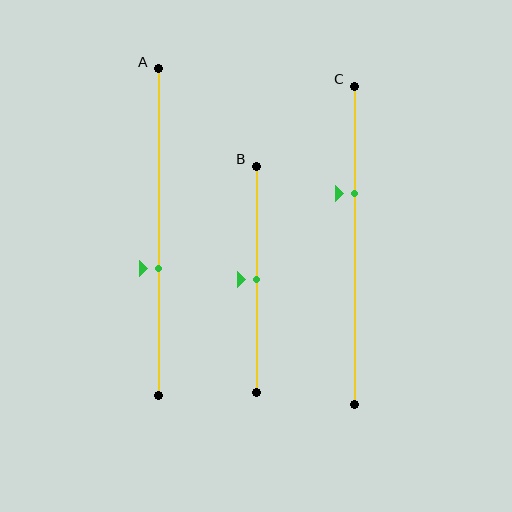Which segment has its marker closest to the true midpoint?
Segment B has its marker closest to the true midpoint.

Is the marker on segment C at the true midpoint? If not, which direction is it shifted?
No, the marker on segment C is shifted upward by about 16% of the segment length.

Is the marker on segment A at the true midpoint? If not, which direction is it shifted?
No, the marker on segment A is shifted downward by about 11% of the segment length.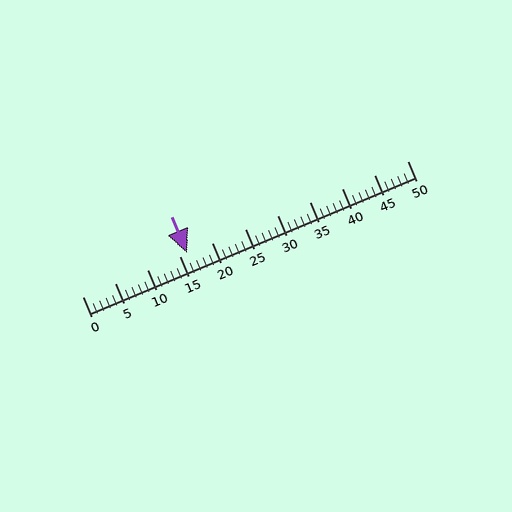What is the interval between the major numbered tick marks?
The major tick marks are spaced 5 units apart.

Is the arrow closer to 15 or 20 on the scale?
The arrow is closer to 15.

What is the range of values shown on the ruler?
The ruler shows values from 0 to 50.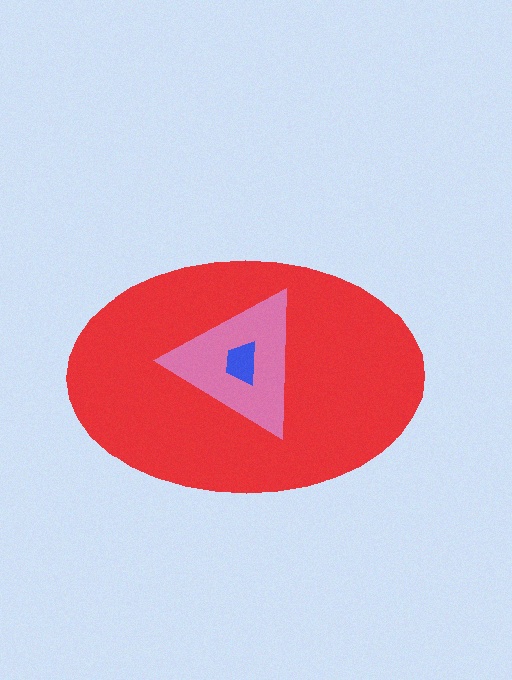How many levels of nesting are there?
3.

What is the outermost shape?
The red ellipse.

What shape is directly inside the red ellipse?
The pink triangle.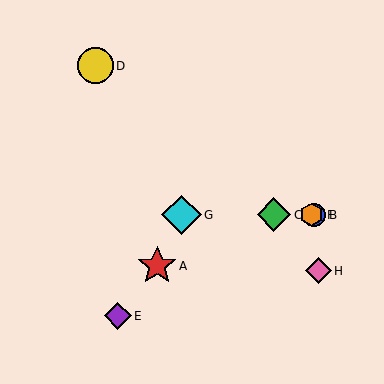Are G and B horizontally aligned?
Yes, both are at y≈215.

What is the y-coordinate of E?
Object E is at y≈316.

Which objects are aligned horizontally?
Objects B, C, F, G are aligned horizontally.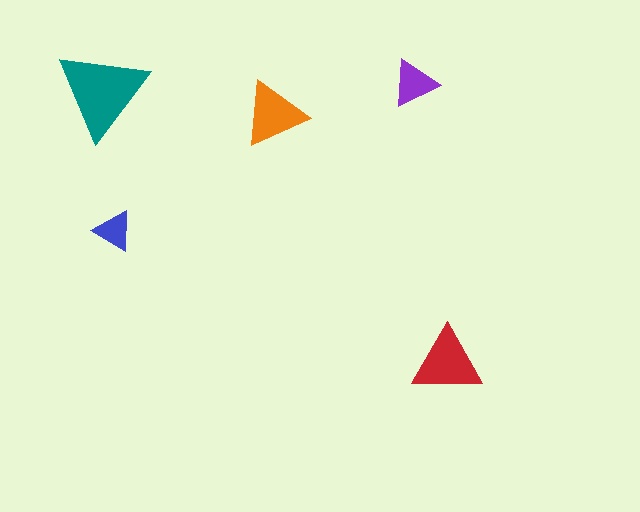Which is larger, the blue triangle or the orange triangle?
The orange one.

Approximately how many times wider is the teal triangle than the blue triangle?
About 2.5 times wider.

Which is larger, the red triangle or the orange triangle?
The red one.